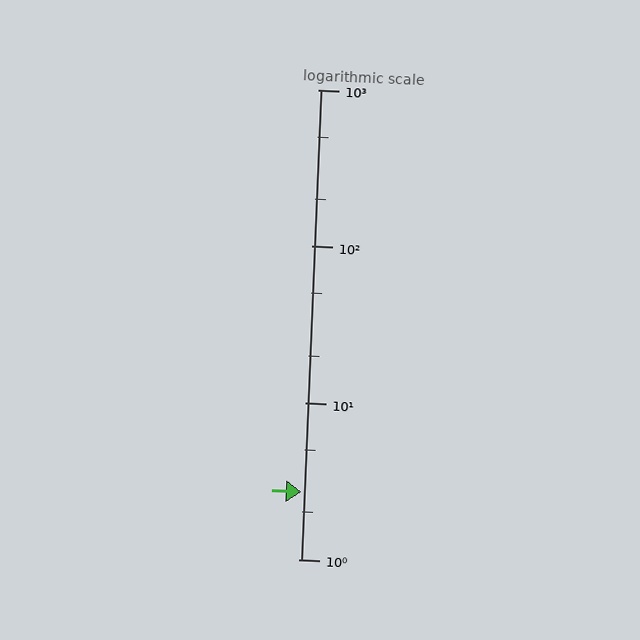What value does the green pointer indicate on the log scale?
The pointer indicates approximately 2.7.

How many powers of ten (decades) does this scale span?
The scale spans 3 decades, from 1 to 1000.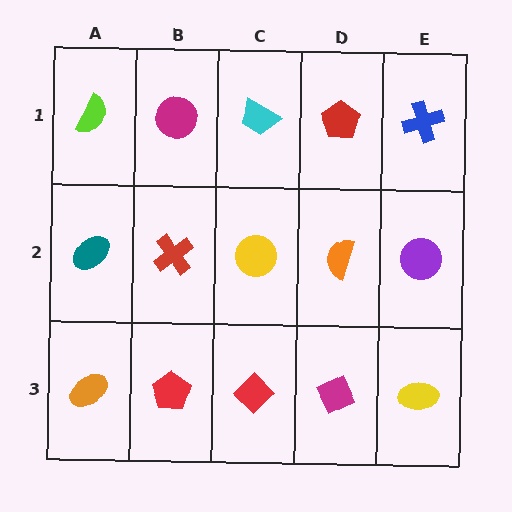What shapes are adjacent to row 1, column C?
A yellow circle (row 2, column C), a magenta circle (row 1, column B), a red pentagon (row 1, column D).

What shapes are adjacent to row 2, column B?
A magenta circle (row 1, column B), a red pentagon (row 3, column B), a teal ellipse (row 2, column A), a yellow circle (row 2, column C).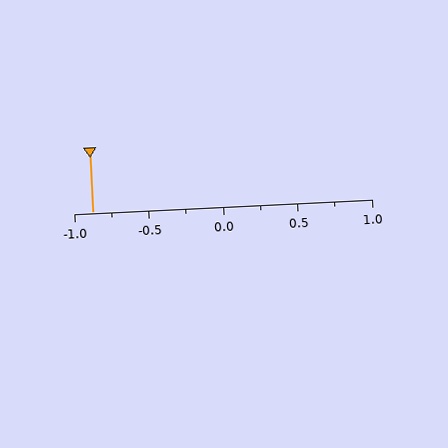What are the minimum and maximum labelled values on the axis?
The axis runs from -1.0 to 1.0.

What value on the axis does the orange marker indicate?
The marker indicates approximately -0.88.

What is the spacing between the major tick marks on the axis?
The major ticks are spaced 0.5 apart.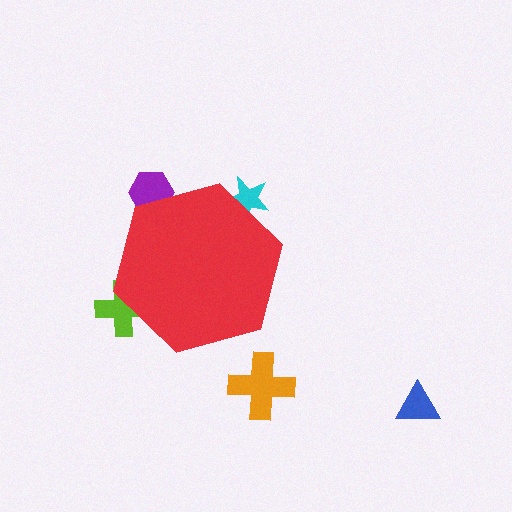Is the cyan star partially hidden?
Yes, the cyan star is partially hidden behind the red hexagon.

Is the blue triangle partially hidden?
No, the blue triangle is fully visible.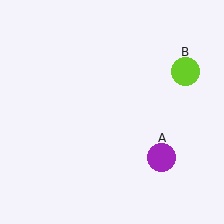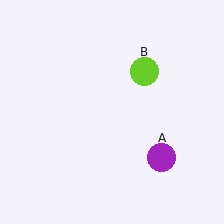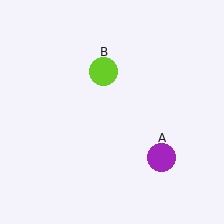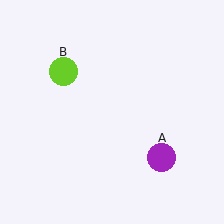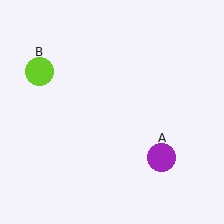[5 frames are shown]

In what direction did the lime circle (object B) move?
The lime circle (object B) moved left.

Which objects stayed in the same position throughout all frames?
Purple circle (object A) remained stationary.